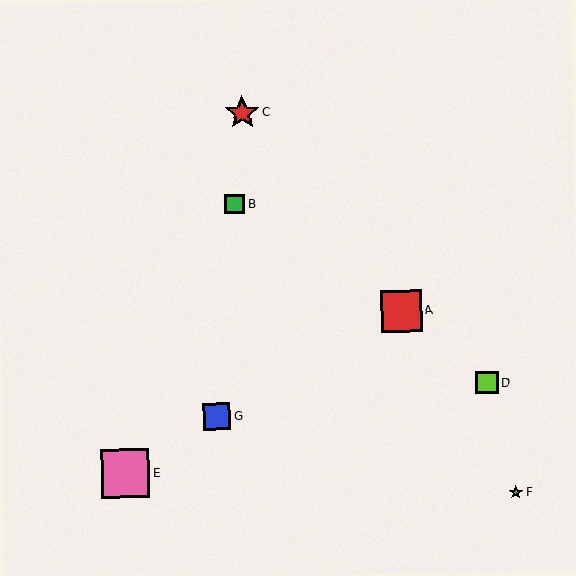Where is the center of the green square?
The center of the green square is at (235, 204).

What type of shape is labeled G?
Shape G is a blue square.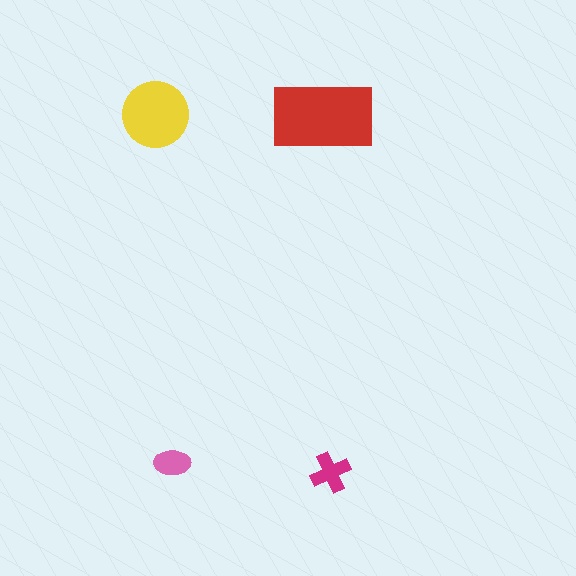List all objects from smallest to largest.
The pink ellipse, the magenta cross, the yellow circle, the red rectangle.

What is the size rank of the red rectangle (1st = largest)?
1st.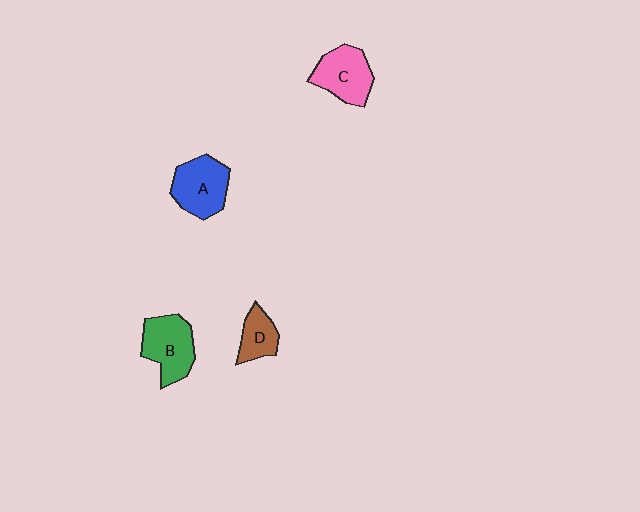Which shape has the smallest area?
Shape D (brown).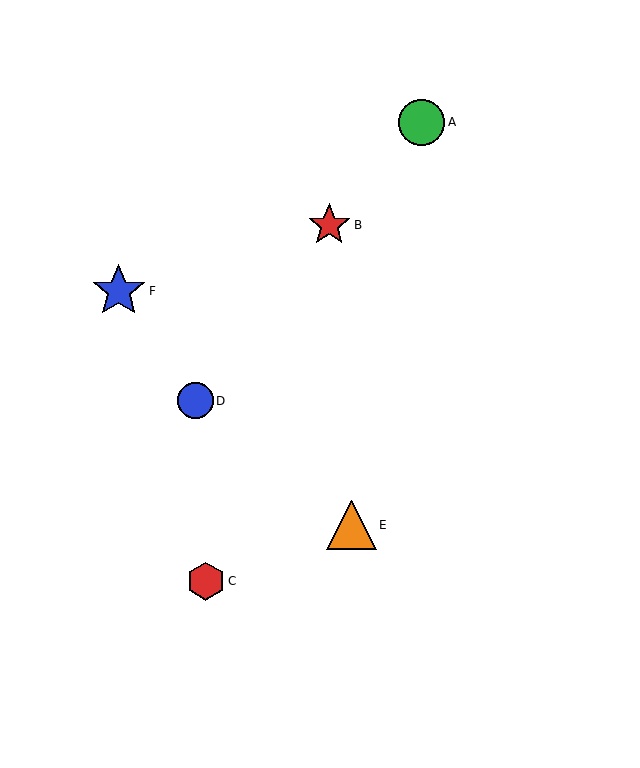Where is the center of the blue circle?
The center of the blue circle is at (195, 401).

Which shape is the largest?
The blue star (labeled F) is the largest.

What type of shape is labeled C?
Shape C is a red hexagon.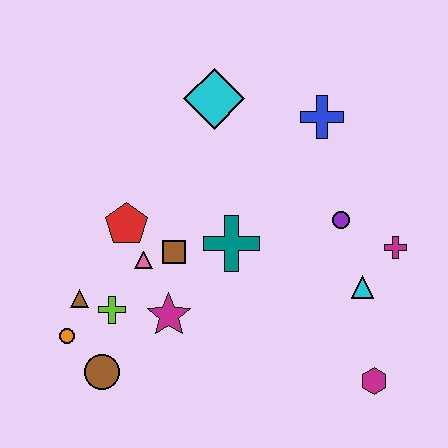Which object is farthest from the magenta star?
The blue cross is farthest from the magenta star.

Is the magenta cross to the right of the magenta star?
Yes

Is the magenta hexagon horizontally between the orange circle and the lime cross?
No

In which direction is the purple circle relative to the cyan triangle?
The purple circle is above the cyan triangle.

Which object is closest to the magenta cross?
The cyan triangle is closest to the magenta cross.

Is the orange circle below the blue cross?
Yes